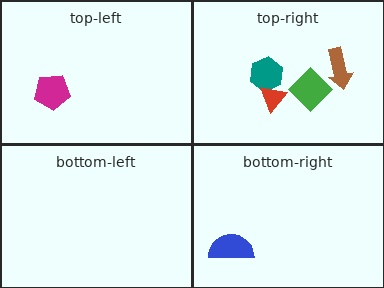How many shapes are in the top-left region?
1.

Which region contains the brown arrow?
The top-right region.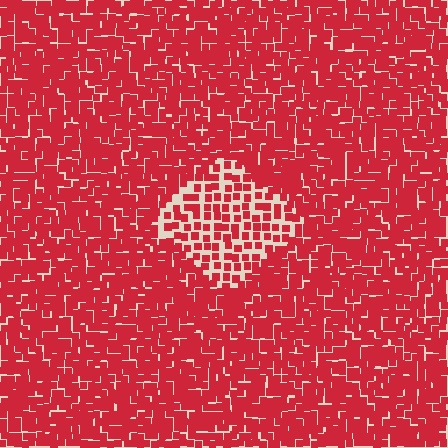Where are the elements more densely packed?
The elements are more densely packed outside the diamond boundary.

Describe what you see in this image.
The image contains small red elements arranged at two different densities. A diamond-shaped region is visible where the elements are less densely packed than the surrounding area.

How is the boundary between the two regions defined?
The boundary is defined by a change in element density (approximately 2.0x ratio). All elements are the same color, size, and shape.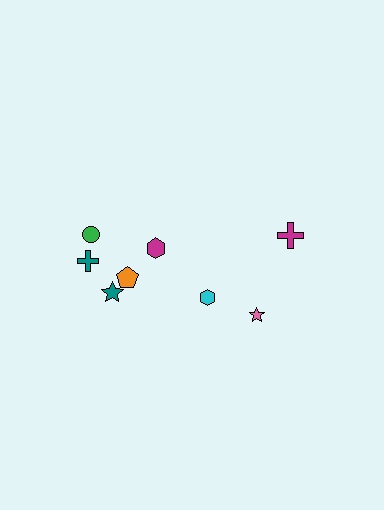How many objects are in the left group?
There are 5 objects.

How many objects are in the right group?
There are 3 objects.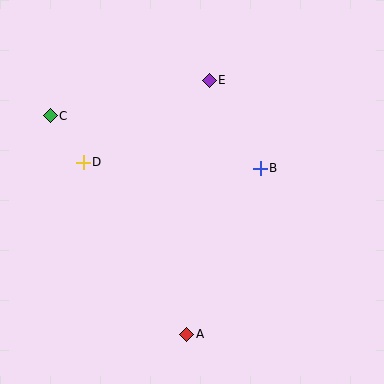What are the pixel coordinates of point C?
Point C is at (50, 116).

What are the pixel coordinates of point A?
Point A is at (187, 334).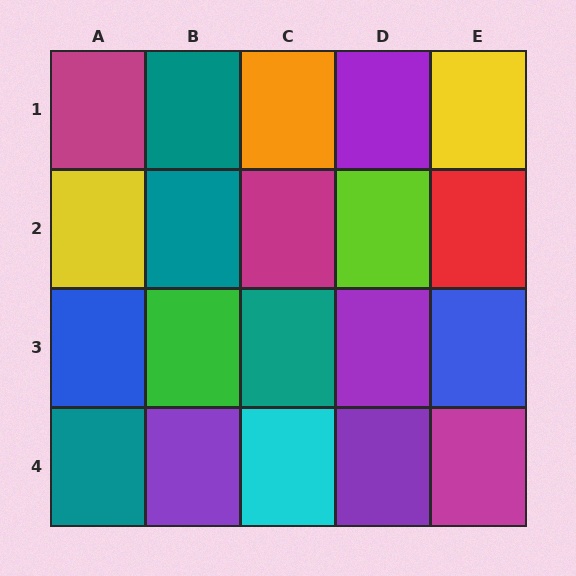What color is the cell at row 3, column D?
Purple.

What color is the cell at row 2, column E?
Red.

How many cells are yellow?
2 cells are yellow.